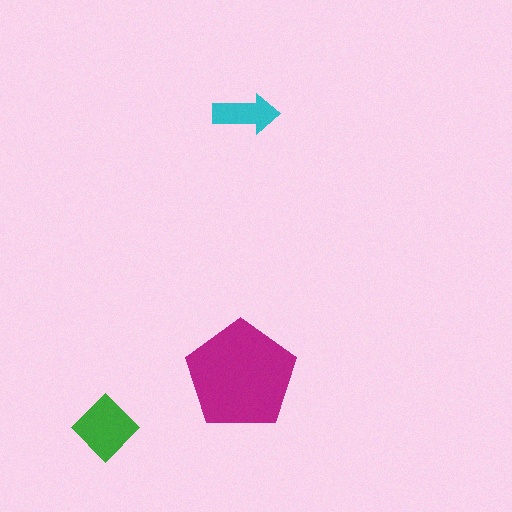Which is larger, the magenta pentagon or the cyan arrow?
The magenta pentagon.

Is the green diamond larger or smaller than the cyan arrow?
Larger.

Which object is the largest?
The magenta pentagon.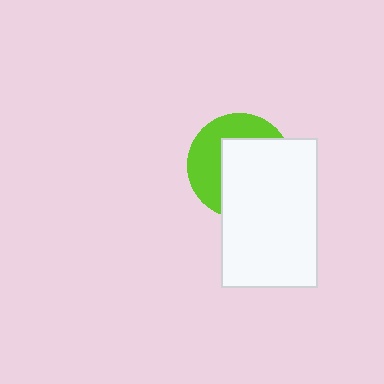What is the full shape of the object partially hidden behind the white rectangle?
The partially hidden object is a lime circle.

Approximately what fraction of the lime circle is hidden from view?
Roughly 58% of the lime circle is hidden behind the white rectangle.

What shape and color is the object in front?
The object in front is a white rectangle.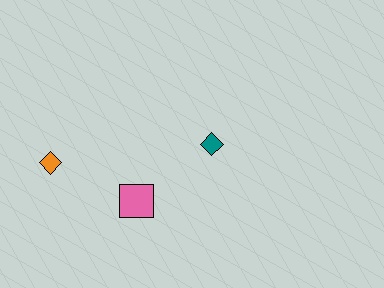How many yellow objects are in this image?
There are no yellow objects.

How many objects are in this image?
There are 3 objects.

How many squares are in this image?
There is 1 square.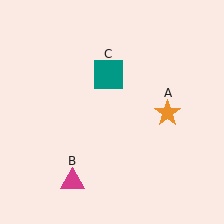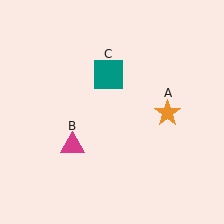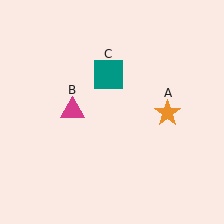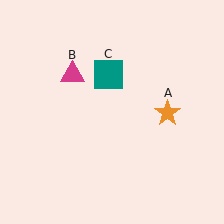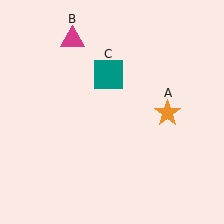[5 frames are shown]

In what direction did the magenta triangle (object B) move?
The magenta triangle (object B) moved up.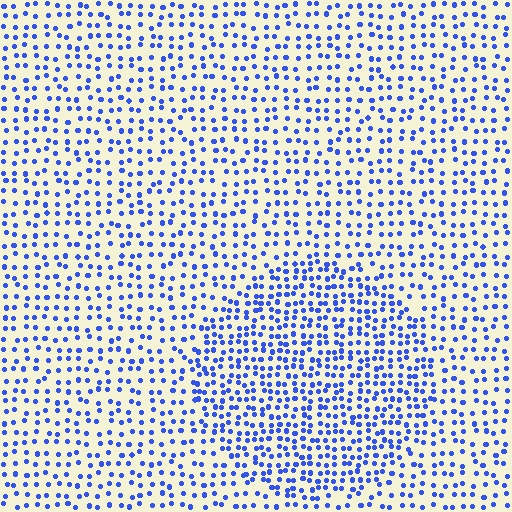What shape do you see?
I see a circle.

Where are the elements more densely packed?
The elements are more densely packed inside the circle boundary.